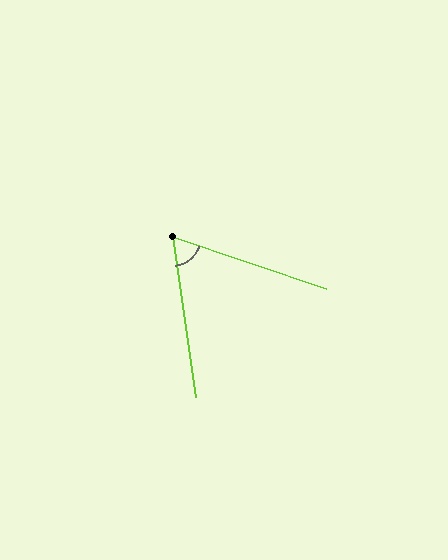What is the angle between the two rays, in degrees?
Approximately 63 degrees.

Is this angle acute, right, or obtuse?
It is acute.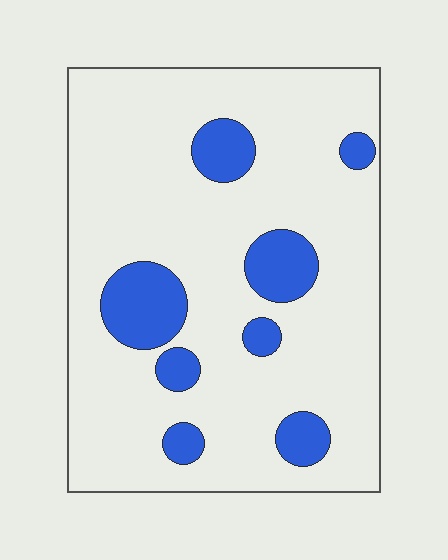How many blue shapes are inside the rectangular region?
8.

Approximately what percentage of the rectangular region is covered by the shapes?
Approximately 15%.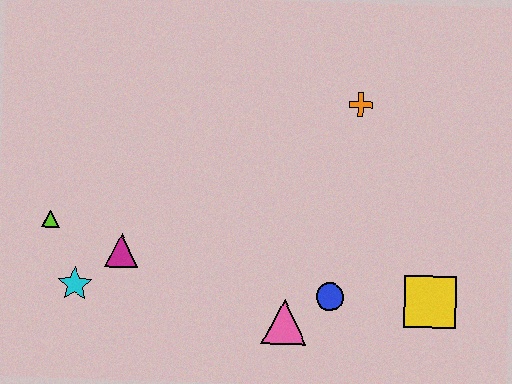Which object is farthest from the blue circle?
The lime triangle is farthest from the blue circle.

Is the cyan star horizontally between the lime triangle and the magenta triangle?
Yes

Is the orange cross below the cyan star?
No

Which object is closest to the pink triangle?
The blue circle is closest to the pink triangle.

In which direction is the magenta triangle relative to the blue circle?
The magenta triangle is to the left of the blue circle.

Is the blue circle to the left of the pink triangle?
No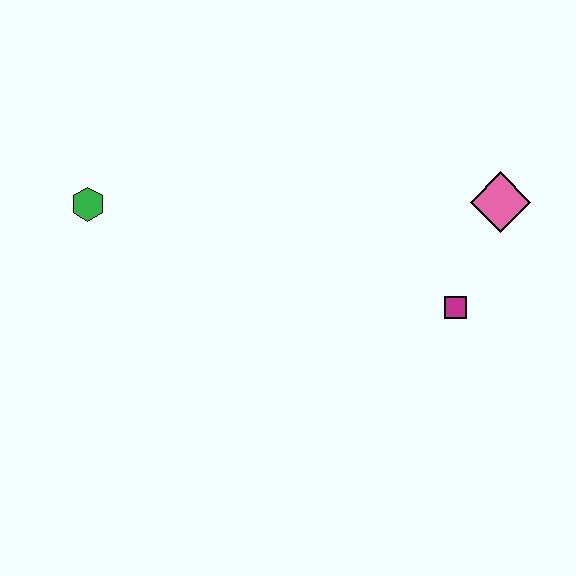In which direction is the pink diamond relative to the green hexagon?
The pink diamond is to the right of the green hexagon.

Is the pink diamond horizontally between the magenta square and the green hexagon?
No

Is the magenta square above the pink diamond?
No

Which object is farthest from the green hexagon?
The pink diamond is farthest from the green hexagon.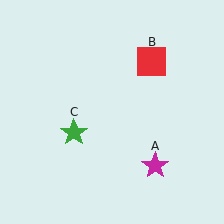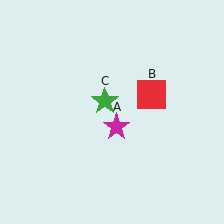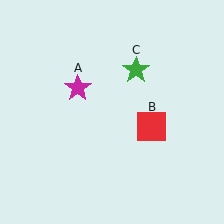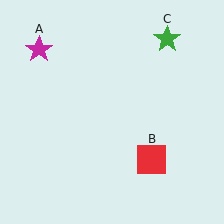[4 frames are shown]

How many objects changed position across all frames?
3 objects changed position: magenta star (object A), red square (object B), green star (object C).